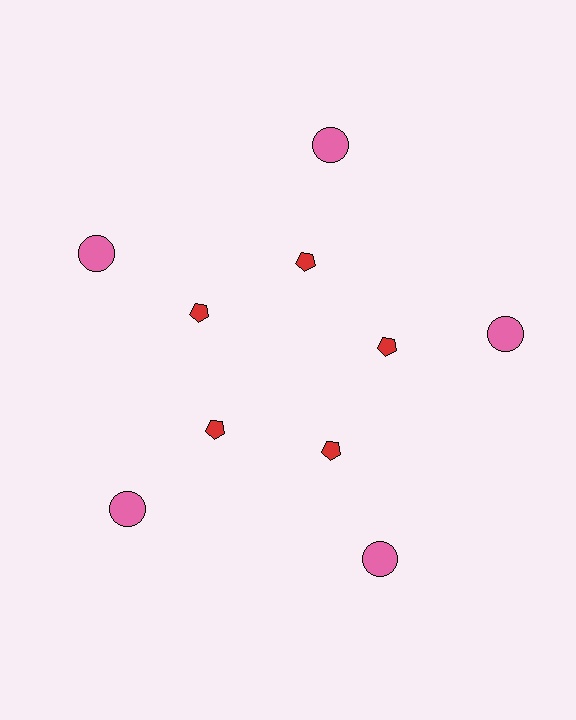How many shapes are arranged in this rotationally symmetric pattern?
There are 10 shapes, arranged in 5 groups of 2.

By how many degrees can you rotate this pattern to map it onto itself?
The pattern maps onto itself every 72 degrees of rotation.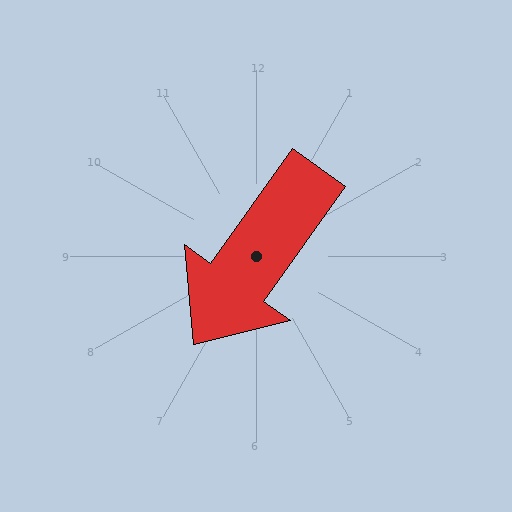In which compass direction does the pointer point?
Southwest.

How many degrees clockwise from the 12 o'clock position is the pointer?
Approximately 215 degrees.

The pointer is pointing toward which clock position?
Roughly 7 o'clock.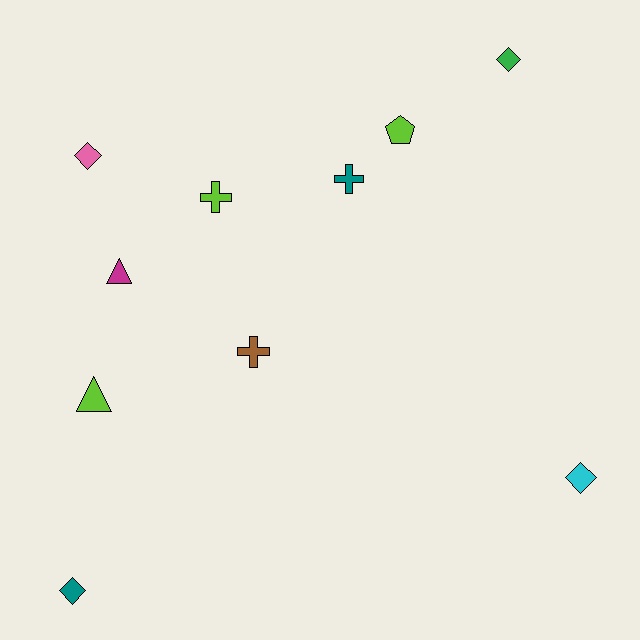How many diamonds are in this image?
There are 4 diamonds.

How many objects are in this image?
There are 10 objects.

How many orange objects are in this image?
There are no orange objects.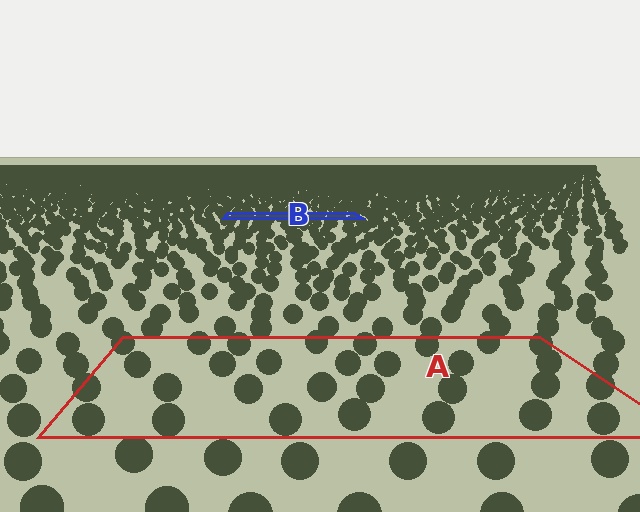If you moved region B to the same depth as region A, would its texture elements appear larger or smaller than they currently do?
They would appear larger. At a closer depth, the same texture elements are projected at a bigger on-screen size.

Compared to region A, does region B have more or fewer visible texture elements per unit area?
Region B has more texture elements per unit area — they are packed more densely because it is farther away.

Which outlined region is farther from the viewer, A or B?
Region B is farther from the viewer — the texture elements inside it appear smaller and more densely packed.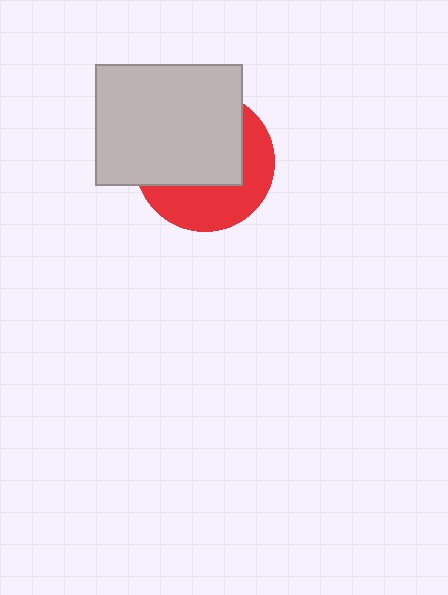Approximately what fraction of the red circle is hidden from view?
Roughly 58% of the red circle is hidden behind the light gray rectangle.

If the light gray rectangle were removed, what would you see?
You would see the complete red circle.